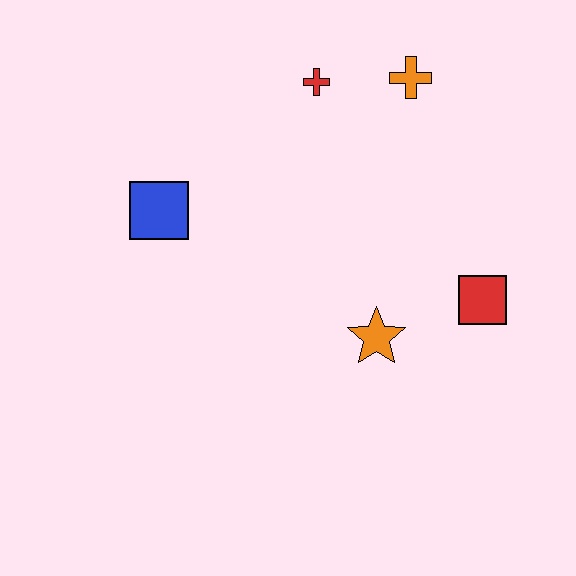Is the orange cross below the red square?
No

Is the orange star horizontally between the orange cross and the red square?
No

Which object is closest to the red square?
The orange star is closest to the red square.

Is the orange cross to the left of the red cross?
No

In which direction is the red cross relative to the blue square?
The red cross is to the right of the blue square.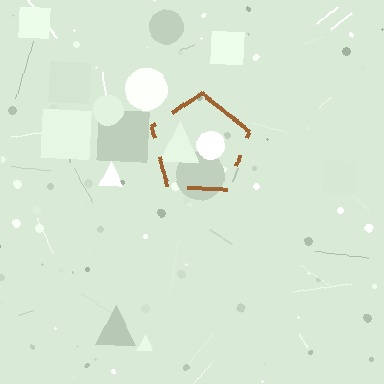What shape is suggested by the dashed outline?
The dashed outline suggests a pentagon.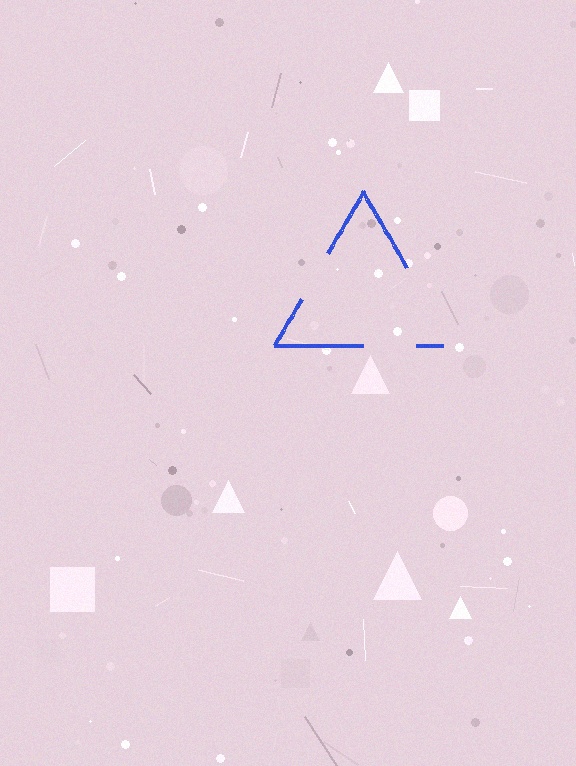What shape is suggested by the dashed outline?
The dashed outline suggests a triangle.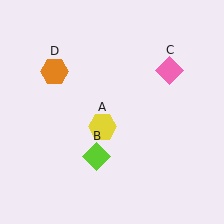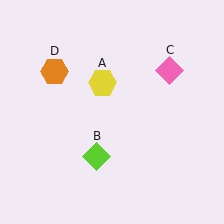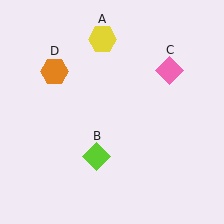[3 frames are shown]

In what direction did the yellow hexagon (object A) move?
The yellow hexagon (object A) moved up.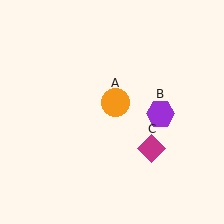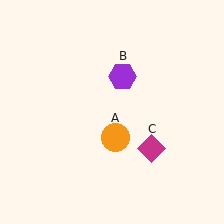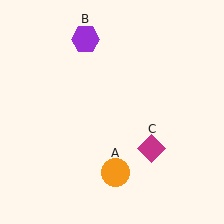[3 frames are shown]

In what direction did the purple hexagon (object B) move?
The purple hexagon (object B) moved up and to the left.